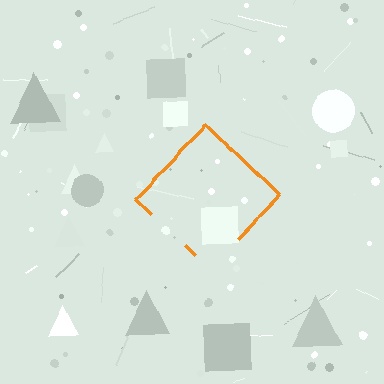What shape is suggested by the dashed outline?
The dashed outline suggests a diamond.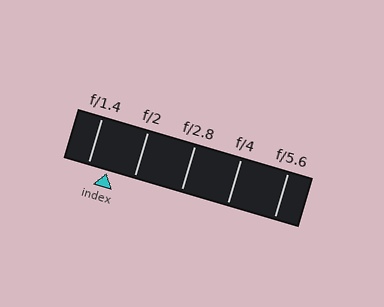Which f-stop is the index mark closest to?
The index mark is closest to f/1.4.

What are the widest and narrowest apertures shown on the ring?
The widest aperture shown is f/1.4 and the narrowest is f/5.6.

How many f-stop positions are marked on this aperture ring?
There are 5 f-stop positions marked.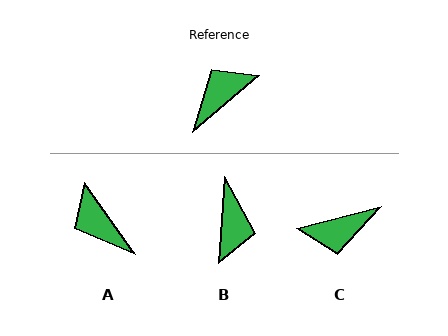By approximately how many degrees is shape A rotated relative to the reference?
Approximately 85 degrees counter-clockwise.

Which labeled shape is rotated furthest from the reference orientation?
C, about 155 degrees away.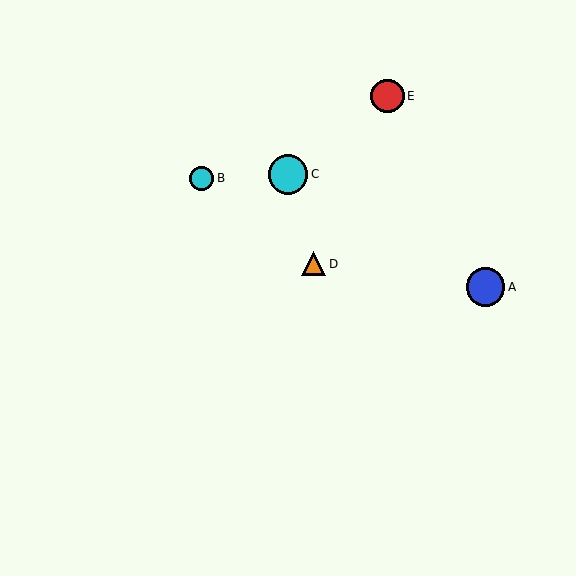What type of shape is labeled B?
Shape B is a cyan circle.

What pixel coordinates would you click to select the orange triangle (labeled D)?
Click at (314, 264) to select the orange triangle D.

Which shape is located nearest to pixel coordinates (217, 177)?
The cyan circle (labeled B) at (202, 178) is nearest to that location.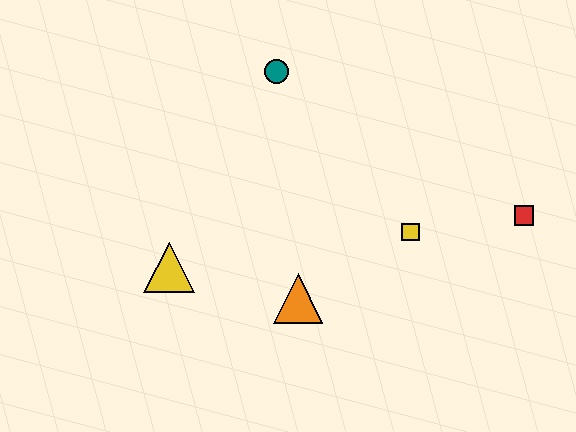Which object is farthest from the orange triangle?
The red square is farthest from the orange triangle.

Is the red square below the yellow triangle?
No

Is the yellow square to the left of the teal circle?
No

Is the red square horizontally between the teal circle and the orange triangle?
No